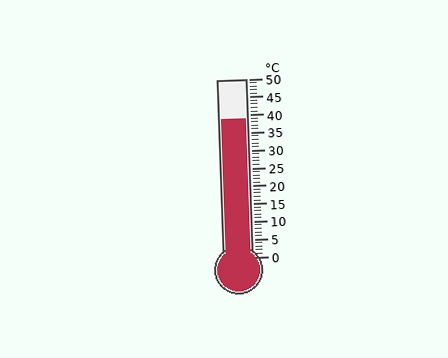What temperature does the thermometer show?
The thermometer shows approximately 39°C.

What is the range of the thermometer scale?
The thermometer scale ranges from 0°C to 50°C.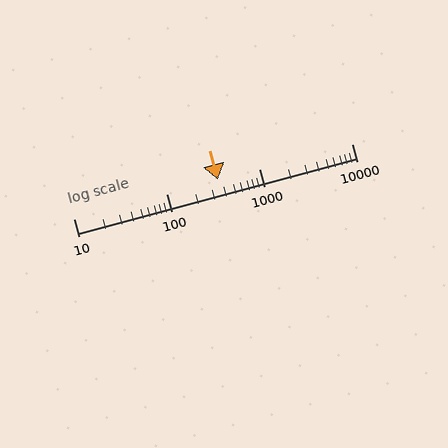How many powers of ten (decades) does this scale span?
The scale spans 3 decades, from 10 to 10000.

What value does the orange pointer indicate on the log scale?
The pointer indicates approximately 360.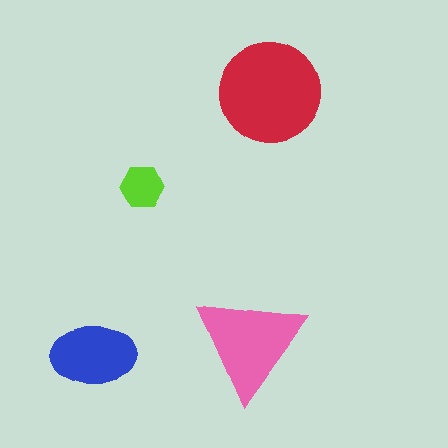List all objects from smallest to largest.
The lime hexagon, the blue ellipse, the pink triangle, the red circle.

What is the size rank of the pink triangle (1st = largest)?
2nd.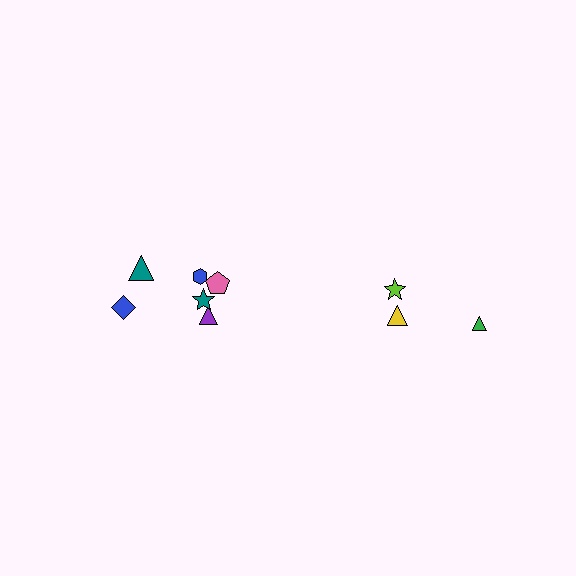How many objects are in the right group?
There are 3 objects.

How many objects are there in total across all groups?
There are 9 objects.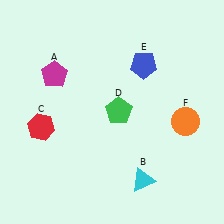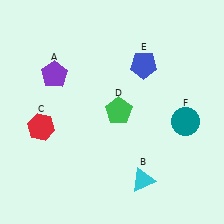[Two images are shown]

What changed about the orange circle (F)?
In Image 1, F is orange. In Image 2, it changed to teal.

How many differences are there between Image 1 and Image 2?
There are 2 differences between the two images.